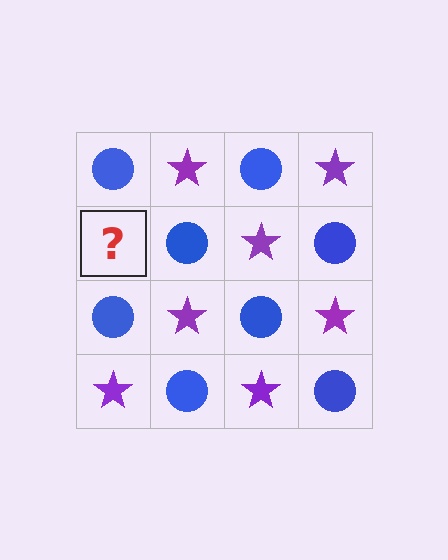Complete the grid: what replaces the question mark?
The question mark should be replaced with a purple star.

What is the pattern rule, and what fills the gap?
The rule is that it alternates blue circle and purple star in a checkerboard pattern. The gap should be filled with a purple star.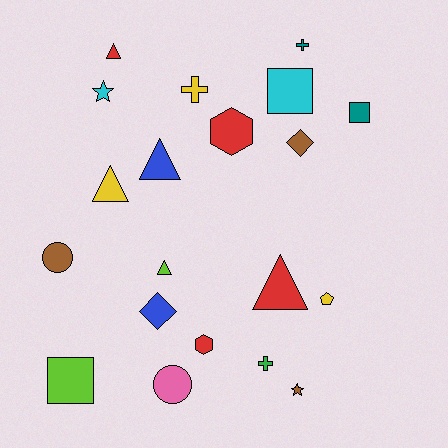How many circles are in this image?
There are 2 circles.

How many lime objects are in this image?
There are 2 lime objects.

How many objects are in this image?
There are 20 objects.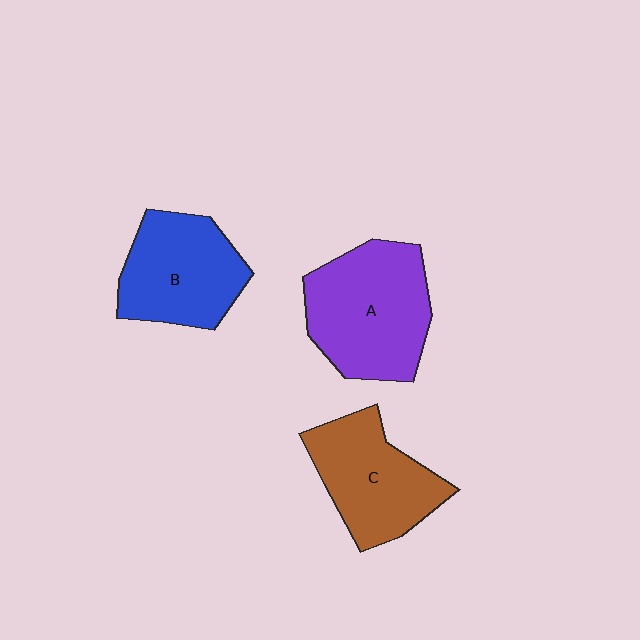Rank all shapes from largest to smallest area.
From largest to smallest: A (purple), B (blue), C (brown).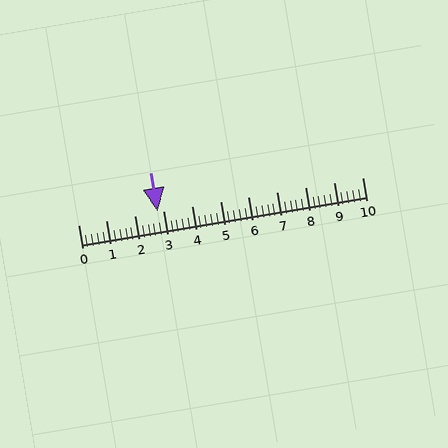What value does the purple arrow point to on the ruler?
The purple arrow points to approximately 2.8.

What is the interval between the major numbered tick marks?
The major tick marks are spaced 1 units apart.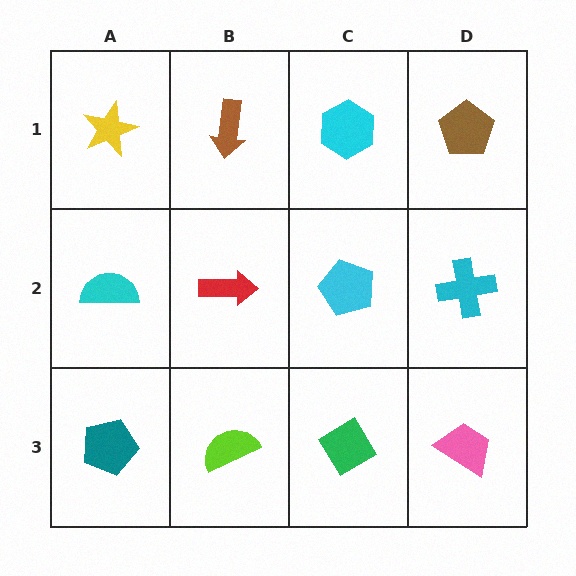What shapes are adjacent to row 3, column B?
A red arrow (row 2, column B), a teal pentagon (row 3, column A), a green diamond (row 3, column C).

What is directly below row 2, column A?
A teal pentagon.